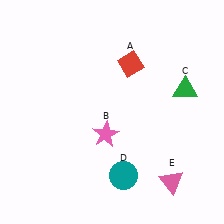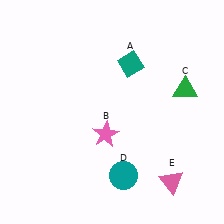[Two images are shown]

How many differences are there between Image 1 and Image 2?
There is 1 difference between the two images.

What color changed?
The diamond (A) changed from red in Image 1 to teal in Image 2.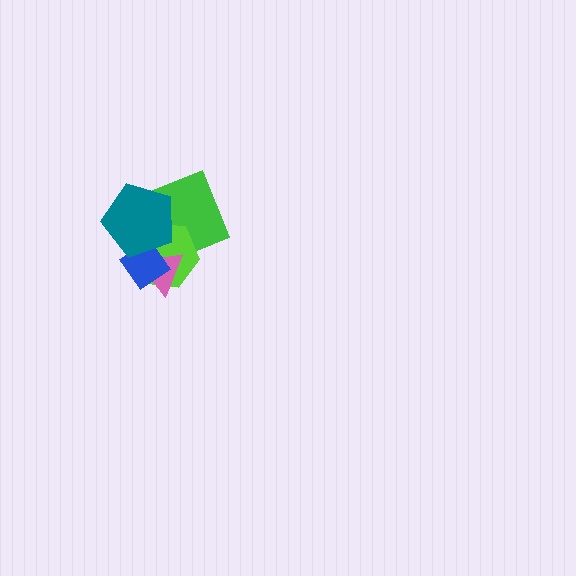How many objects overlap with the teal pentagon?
4 objects overlap with the teal pentagon.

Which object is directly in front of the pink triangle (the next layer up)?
The blue diamond is directly in front of the pink triangle.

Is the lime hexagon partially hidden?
Yes, it is partially covered by another shape.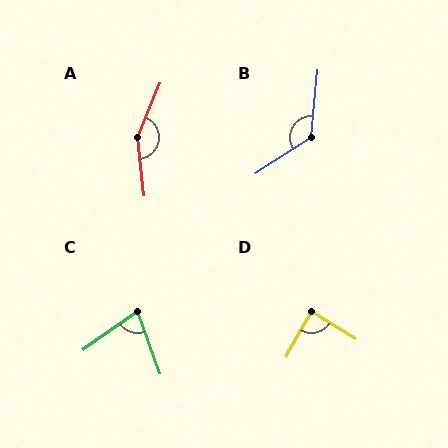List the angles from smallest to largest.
C (74°), D (87°), B (128°), A (151°).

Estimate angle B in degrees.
Approximately 128 degrees.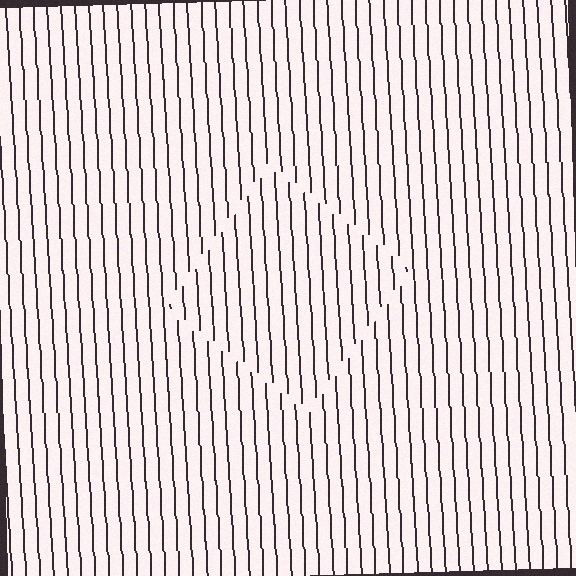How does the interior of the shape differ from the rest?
The interior of the shape contains the same grating, shifted by half a period — the contour is defined by the phase discontinuity where line-ends from the inner and outer gratings abut.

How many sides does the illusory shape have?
4 sides — the line-ends trace a square.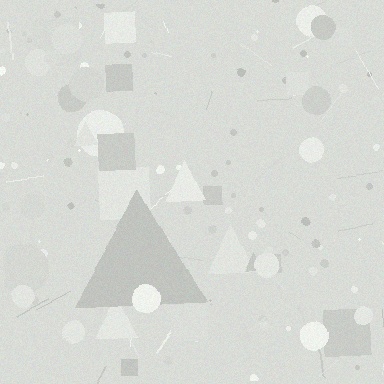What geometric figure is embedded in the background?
A triangle is embedded in the background.